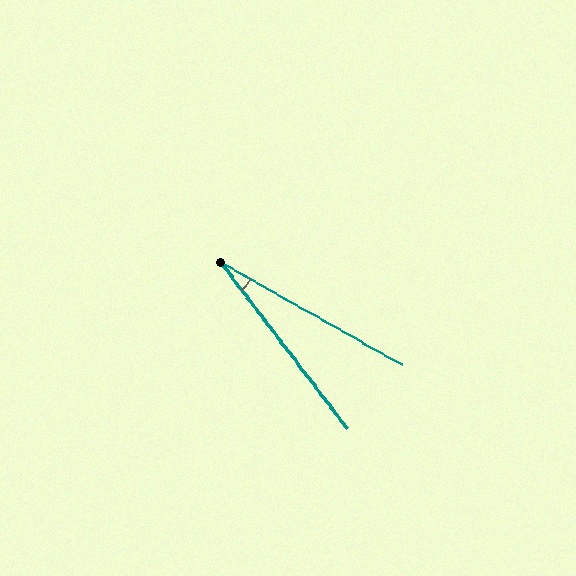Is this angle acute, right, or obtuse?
It is acute.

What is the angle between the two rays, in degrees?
Approximately 23 degrees.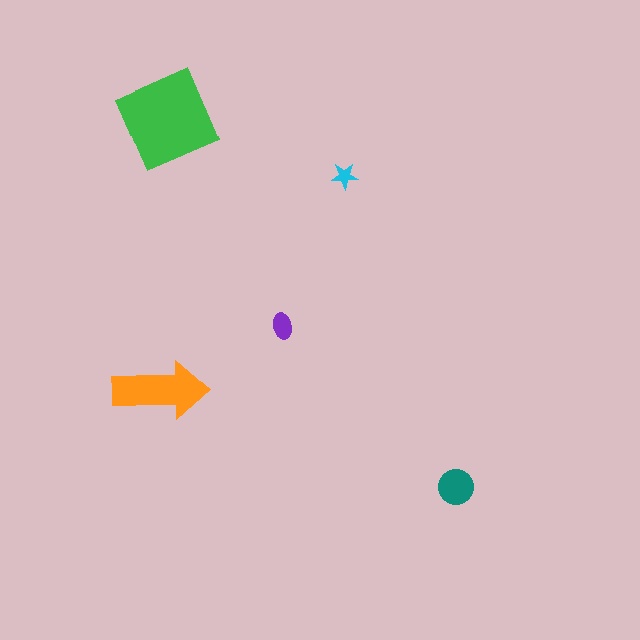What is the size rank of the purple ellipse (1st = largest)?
4th.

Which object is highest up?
The green square is topmost.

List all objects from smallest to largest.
The cyan star, the purple ellipse, the teal circle, the orange arrow, the green square.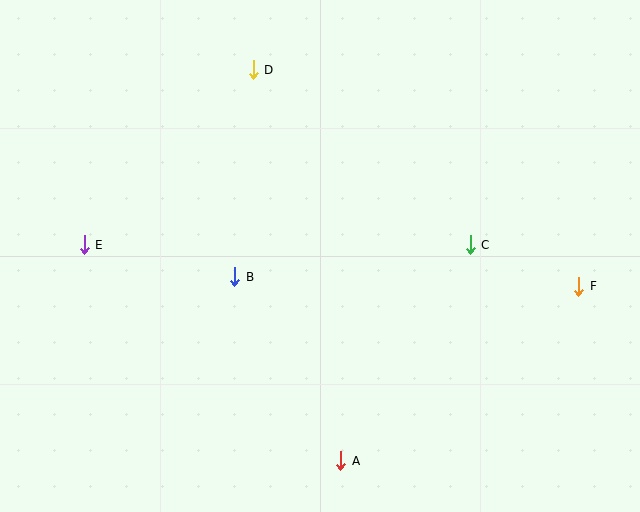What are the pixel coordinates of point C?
Point C is at (470, 245).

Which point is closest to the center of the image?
Point B at (235, 277) is closest to the center.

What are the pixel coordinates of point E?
Point E is at (84, 245).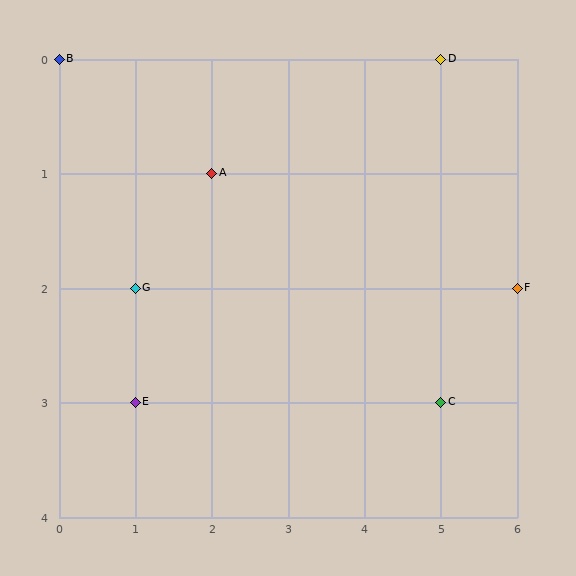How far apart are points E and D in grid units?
Points E and D are 4 columns and 3 rows apart (about 5.0 grid units diagonally).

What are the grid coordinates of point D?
Point D is at grid coordinates (5, 0).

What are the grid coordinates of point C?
Point C is at grid coordinates (5, 3).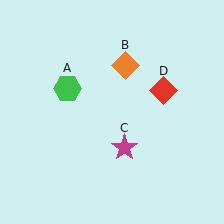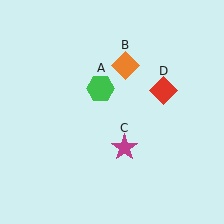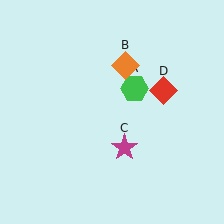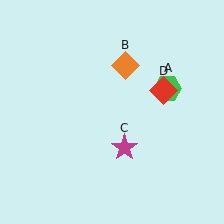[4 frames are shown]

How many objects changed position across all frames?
1 object changed position: green hexagon (object A).